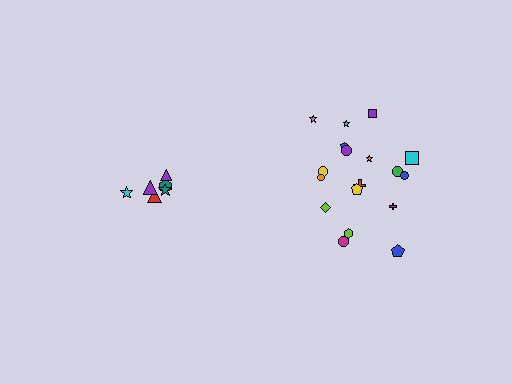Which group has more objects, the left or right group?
The right group.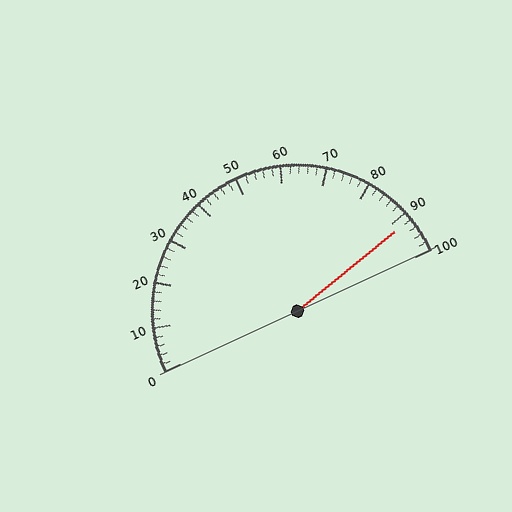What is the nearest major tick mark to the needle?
The nearest major tick mark is 90.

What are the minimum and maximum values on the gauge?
The gauge ranges from 0 to 100.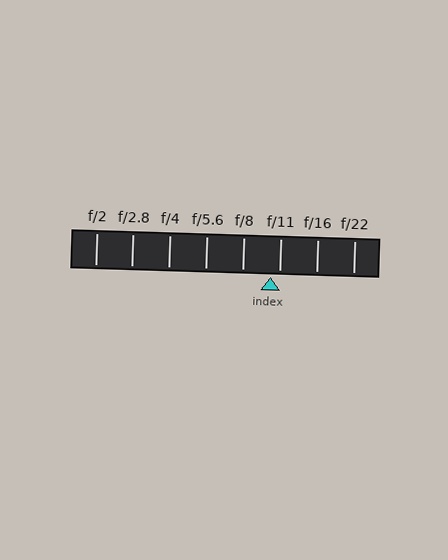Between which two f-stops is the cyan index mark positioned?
The index mark is between f/8 and f/11.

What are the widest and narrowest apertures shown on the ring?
The widest aperture shown is f/2 and the narrowest is f/22.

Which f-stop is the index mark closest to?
The index mark is closest to f/11.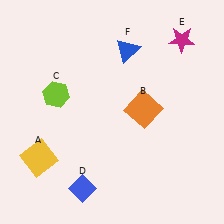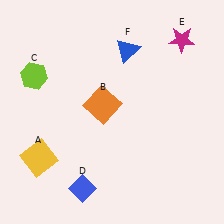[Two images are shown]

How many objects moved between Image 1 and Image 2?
2 objects moved between the two images.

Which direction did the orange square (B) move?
The orange square (B) moved left.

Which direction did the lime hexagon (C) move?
The lime hexagon (C) moved left.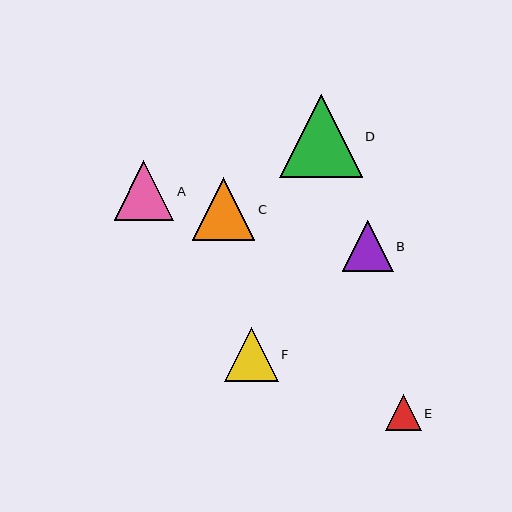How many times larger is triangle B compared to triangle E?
Triangle B is approximately 1.4 times the size of triangle E.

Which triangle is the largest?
Triangle D is the largest with a size of approximately 83 pixels.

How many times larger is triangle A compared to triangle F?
Triangle A is approximately 1.1 times the size of triangle F.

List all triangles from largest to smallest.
From largest to smallest: D, C, A, F, B, E.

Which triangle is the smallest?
Triangle E is the smallest with a size of approximately 36 pixels.